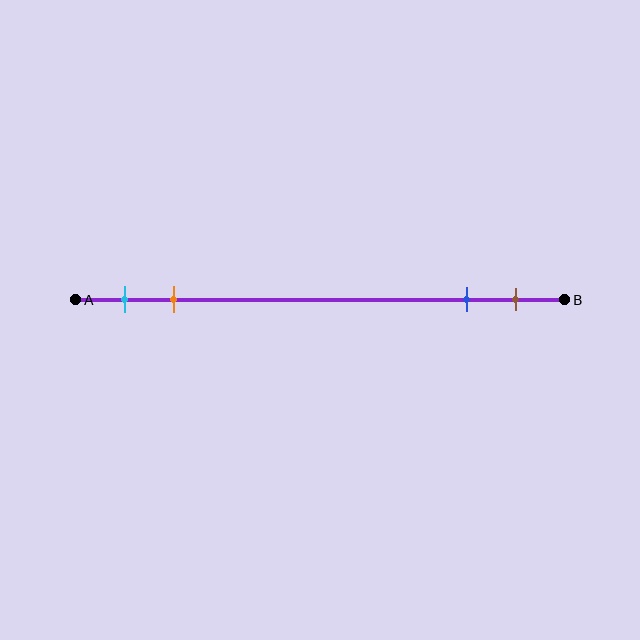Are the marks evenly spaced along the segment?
No, the marks are not evenly spaced.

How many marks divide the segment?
There are 4 marks dividing the segment.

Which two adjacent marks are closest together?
The blue and brown marks are the closest adjacent pair.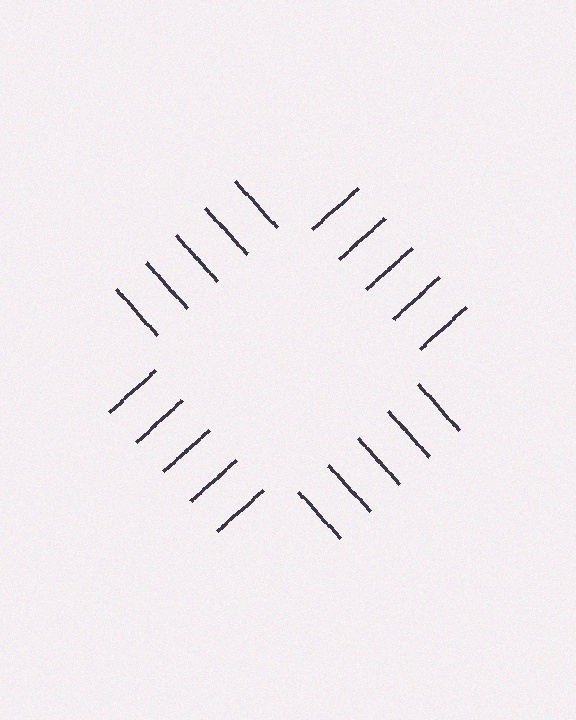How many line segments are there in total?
20 — 5 along each of the 4 edges.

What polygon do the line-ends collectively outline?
An illusory square — the line segments terminate on its edges but no continuous stroke is drawn.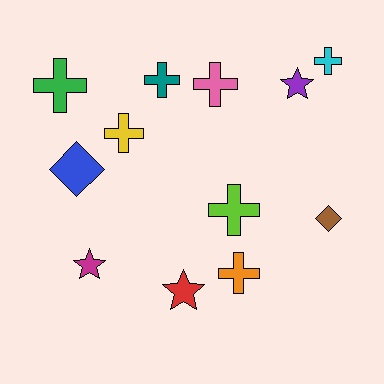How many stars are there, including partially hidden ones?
There are 3 stars.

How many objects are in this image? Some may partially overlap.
There are 12 objects.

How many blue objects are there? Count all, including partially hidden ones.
There is 1 blue object.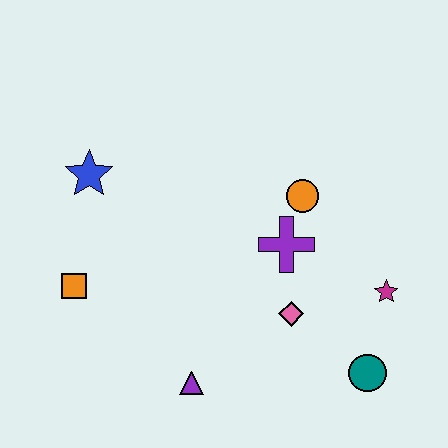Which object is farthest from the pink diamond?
The blue star is farthest from the pink diamond.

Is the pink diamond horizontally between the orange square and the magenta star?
Yes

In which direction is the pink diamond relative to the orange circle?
The pink diamond is below the orange circle.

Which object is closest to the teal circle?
The magenta star is closest to the teal circle.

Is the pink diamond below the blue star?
Yes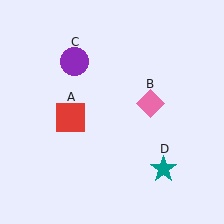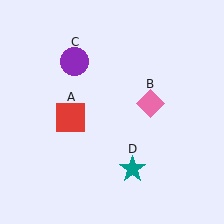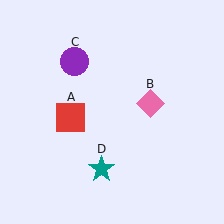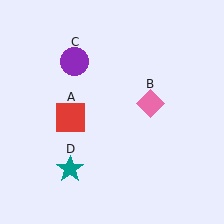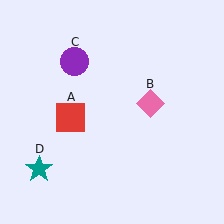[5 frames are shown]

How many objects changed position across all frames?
1 object changed position: teal star (object D).